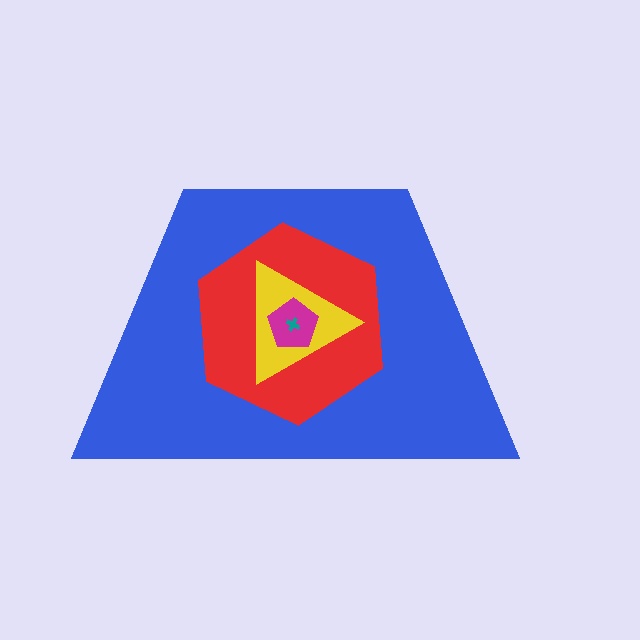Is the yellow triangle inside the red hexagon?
Yes.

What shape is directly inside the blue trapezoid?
The red hexagon.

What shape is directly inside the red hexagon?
The yellow triangle.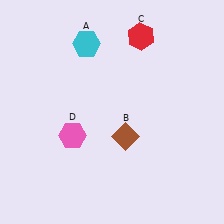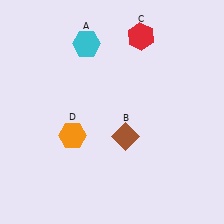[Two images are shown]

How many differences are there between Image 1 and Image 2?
There is 1 difference between the two images.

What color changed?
The hexagon (D) changed from pink in Image 1 to orange in Image 2.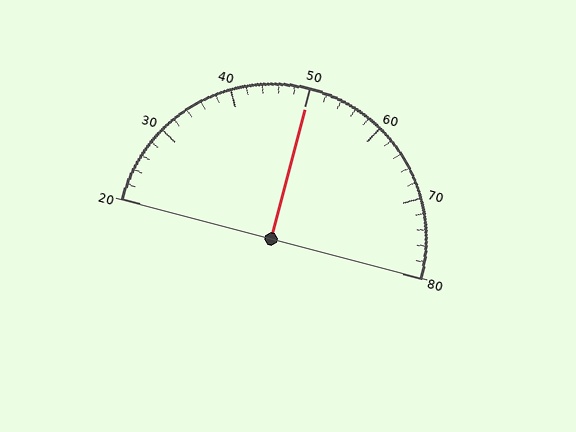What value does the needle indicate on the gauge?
The needle indicates approximately 50.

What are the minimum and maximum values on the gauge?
The gauge ranges from 20 to 80.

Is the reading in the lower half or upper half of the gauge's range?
The reading is in the upper half of the range (20 to 80).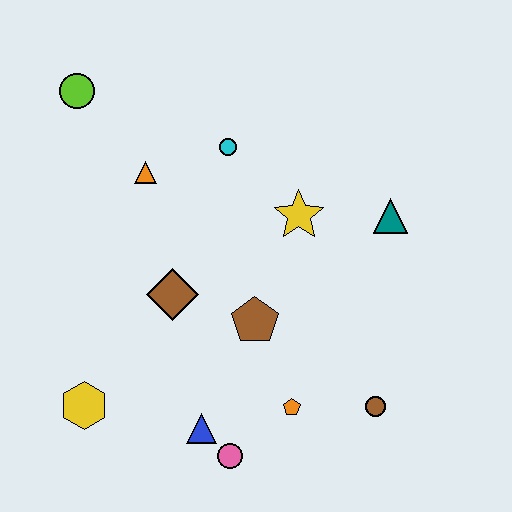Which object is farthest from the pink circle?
The lime circle is farthest from the pink circle.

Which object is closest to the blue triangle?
The pink circle is closest to the blue triangle.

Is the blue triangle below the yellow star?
Yes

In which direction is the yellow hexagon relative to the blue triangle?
The yellow hexagon is to the left of the blue triangle.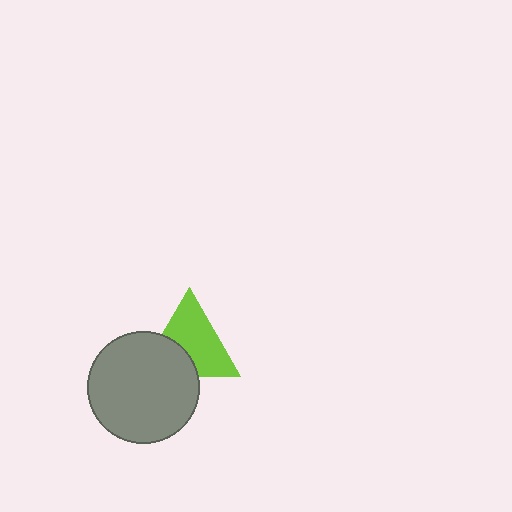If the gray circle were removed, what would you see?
You would see the complete lime triangle.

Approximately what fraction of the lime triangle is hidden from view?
Roughly 35% of the lime triangle is hidden behind the gray circle.